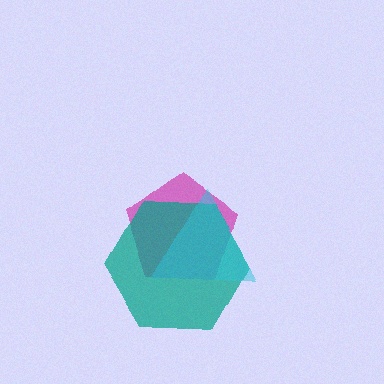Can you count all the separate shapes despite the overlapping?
Yes, there are 3 separate shapes.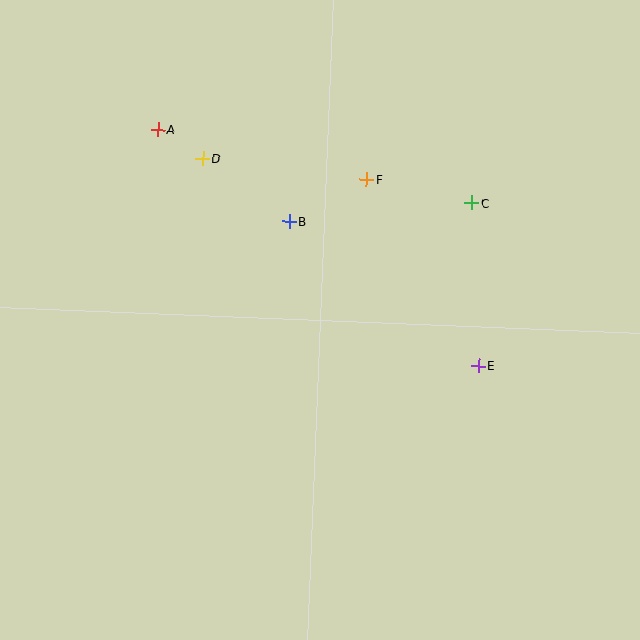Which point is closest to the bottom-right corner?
Point E is closest to the bottom-right corner.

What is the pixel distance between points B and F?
The distance between B and F is 88 pixels.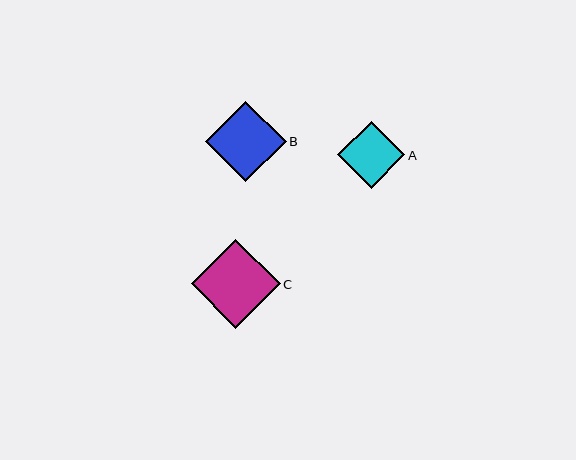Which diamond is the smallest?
Diamond A is the smallest with a size of approximately 67 pixels.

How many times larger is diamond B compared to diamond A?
Diamond B is approximately 1.2 times the size of diamond A.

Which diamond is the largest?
Diamond C is the largest with a size of approximately 89 pixels.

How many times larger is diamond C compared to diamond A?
Diamond C is approximately 1.3 times the size of diamond A.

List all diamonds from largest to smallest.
From largest to smallest: C, B, A.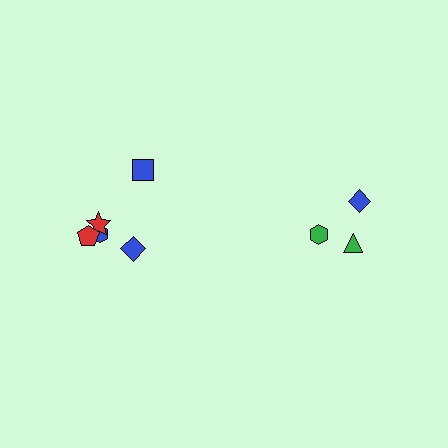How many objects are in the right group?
There are 3 objects.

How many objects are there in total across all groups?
There are 8 objects.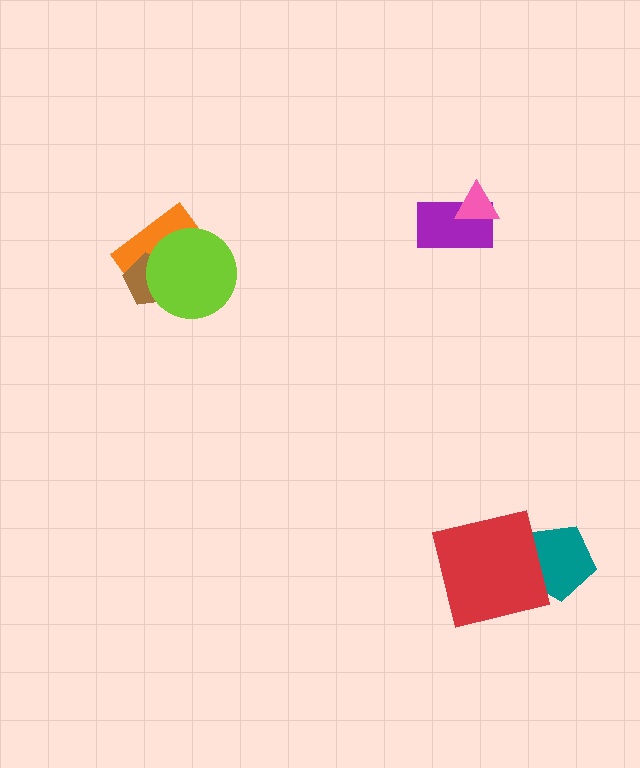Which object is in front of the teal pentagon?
The red square is in front of the teal pentagon.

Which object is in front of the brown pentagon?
The lime circle is in front of the brown pentagon.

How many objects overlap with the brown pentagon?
2 objects overlap with the brown pentagon.